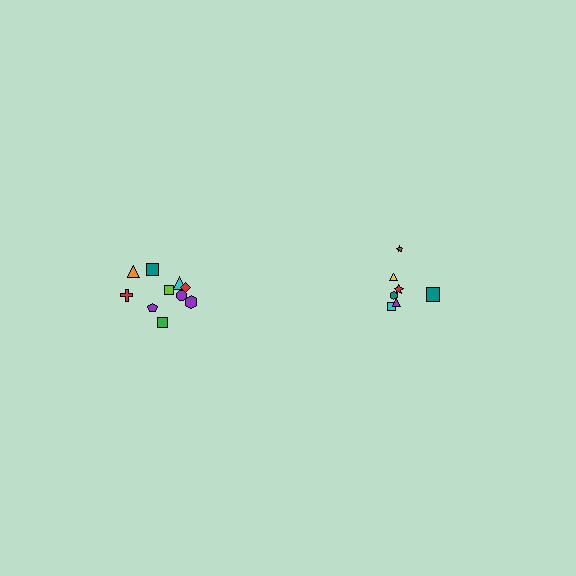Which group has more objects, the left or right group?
The left group.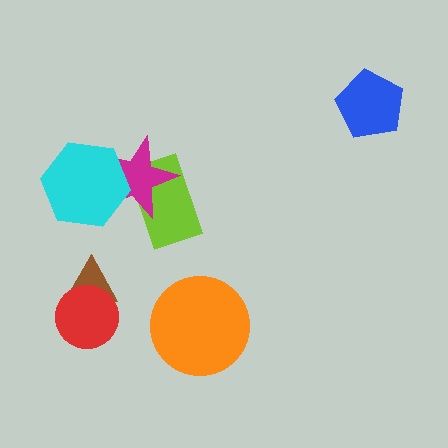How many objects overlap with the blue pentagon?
0 objects overlap with the blue pentagon.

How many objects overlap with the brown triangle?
1 object overlaps with the brown triangle.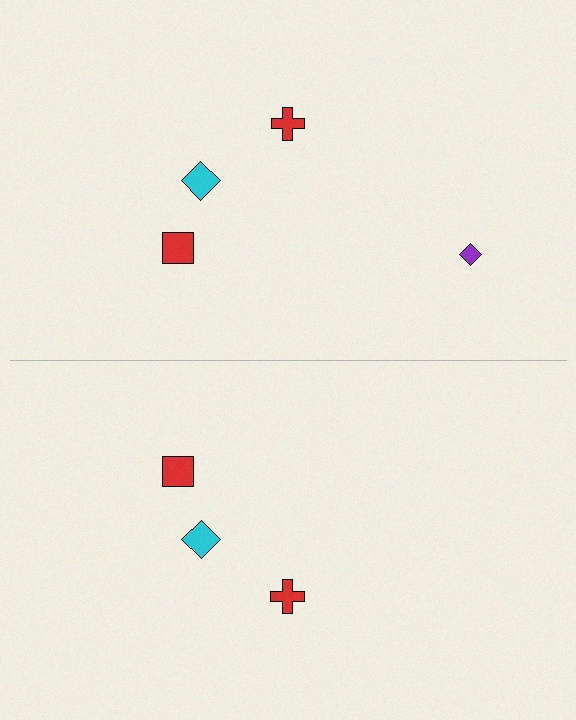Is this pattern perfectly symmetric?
No, the pattern is not perfectly symmetric. A purple diamond is missing from the bottom side.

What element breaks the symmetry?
A purple diamond is missing from the bottom side.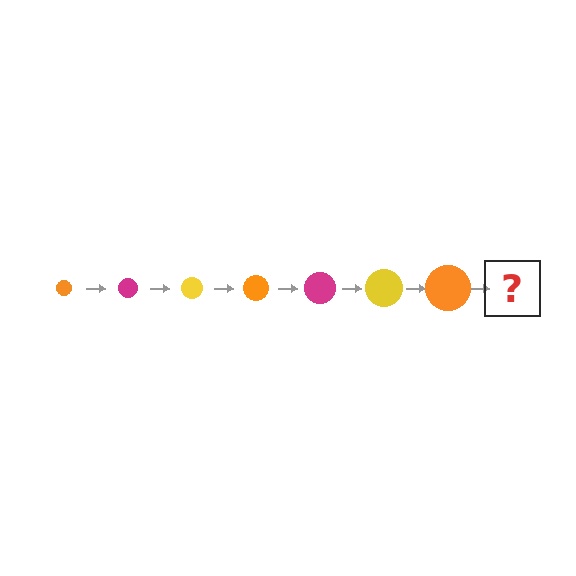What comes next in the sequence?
The next element should be a magenta circle, larger than the previous one.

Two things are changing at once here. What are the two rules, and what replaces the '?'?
The two rules are that the circle grows larger each step and the color cycles through orange, magenta, and yellow. The '?' should be a magenta circle, larger than the previous one.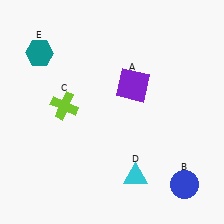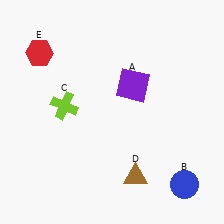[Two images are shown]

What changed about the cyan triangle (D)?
In Image 1, D is cyan. In Image 2, it changed to brown.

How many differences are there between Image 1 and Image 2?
There are 2 differences between the two images.